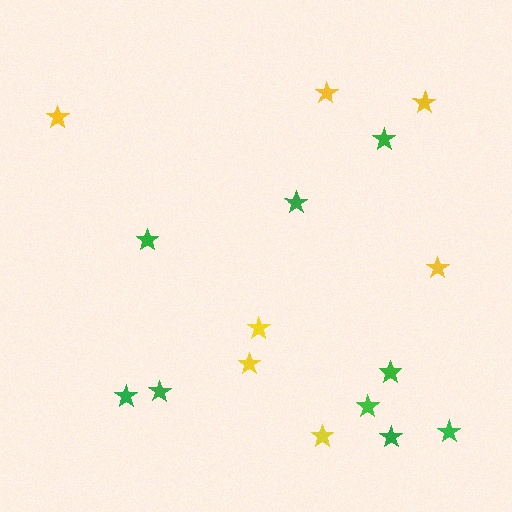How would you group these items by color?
There are 2 groups: one group of yellow stars (7) and one group of green stars (9).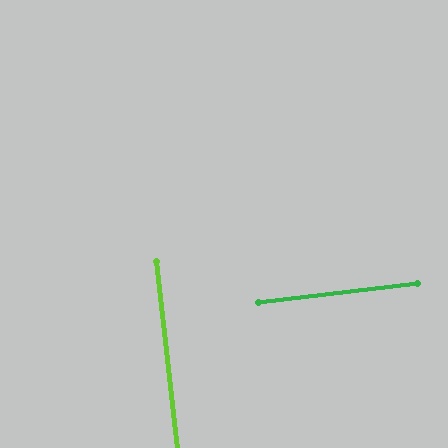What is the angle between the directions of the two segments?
Approximately 90 degrees.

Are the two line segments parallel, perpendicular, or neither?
Perpendicular — they meet at approximately 90°.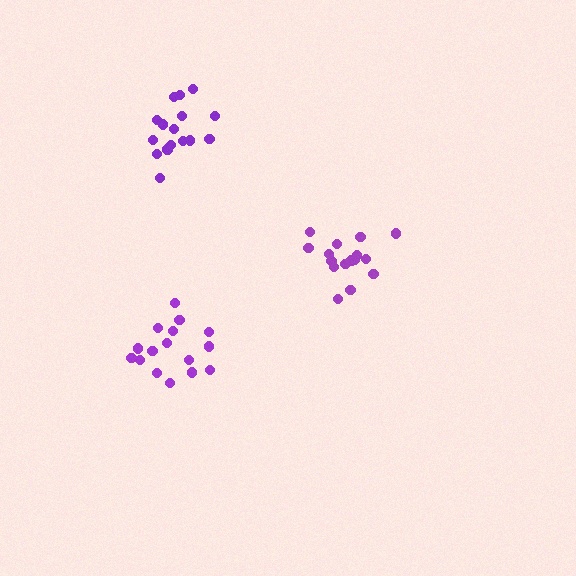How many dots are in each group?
Group 1: 16 dots, Group 2: 16 dots, Group 3: 16 dots (48 total).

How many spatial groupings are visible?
There are 3 spatial groupings.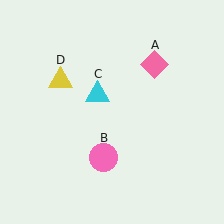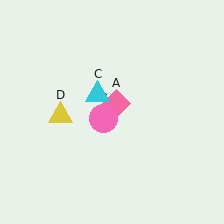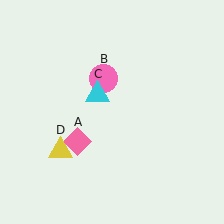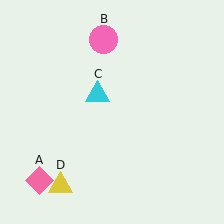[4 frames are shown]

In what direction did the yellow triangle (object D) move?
The yellow triangle (object D) moved down.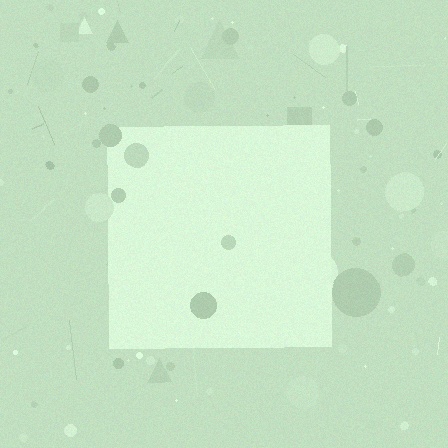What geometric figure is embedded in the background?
A square is embedded in the background.